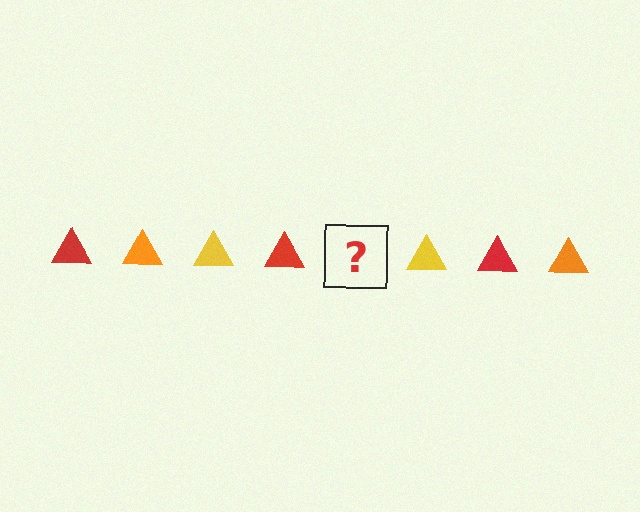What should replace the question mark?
The question mark should be replaced with an orange triangle.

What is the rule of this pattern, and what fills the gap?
The rule is that the pattern cycles through red, orange, yellow triangles. The gap should be filled with an orange triangle.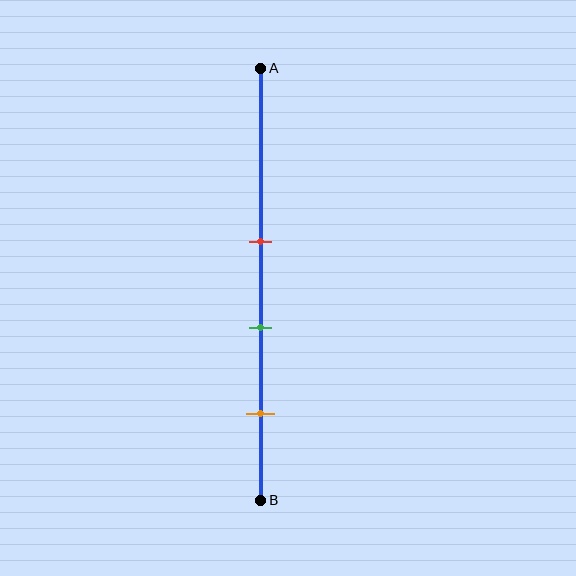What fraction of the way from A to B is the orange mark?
The orange mark is approximately 80% (0.8) of the way from A to B.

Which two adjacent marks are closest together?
The red and green marks are the closest adjacent pair.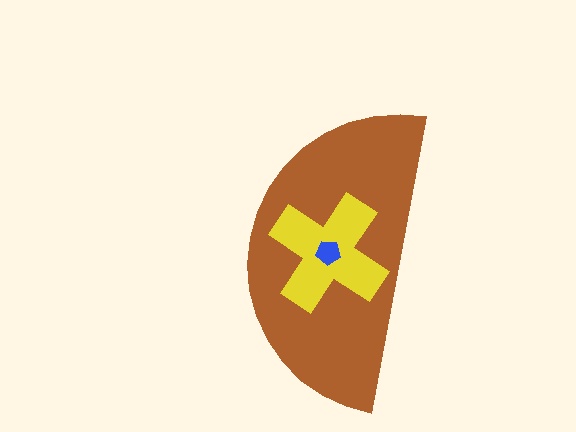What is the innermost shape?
The blue pentagon.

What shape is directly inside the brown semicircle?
The yellow cross.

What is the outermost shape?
The brown semicircle.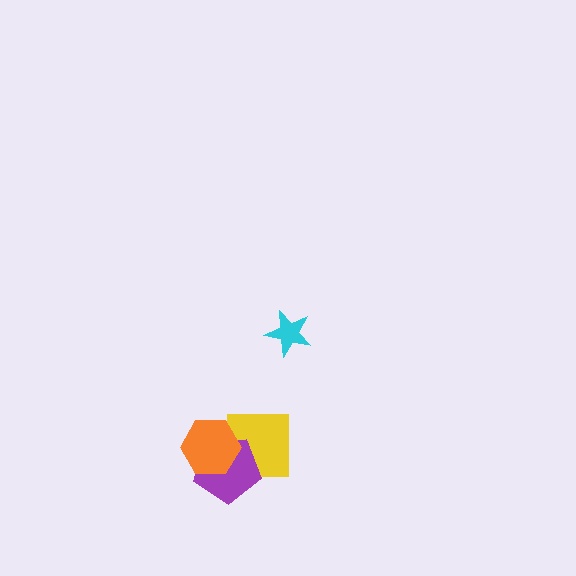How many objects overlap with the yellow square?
2 objects overlap with the yellow square.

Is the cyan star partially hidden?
No, no other shape covers it.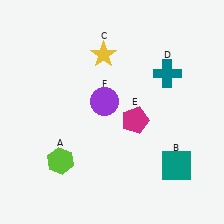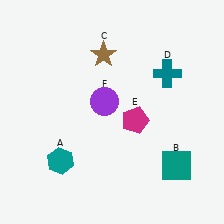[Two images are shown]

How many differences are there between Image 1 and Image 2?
There are 2 differences between the two images.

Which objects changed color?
A changed from lime to teal. C changed from yellow to brown.